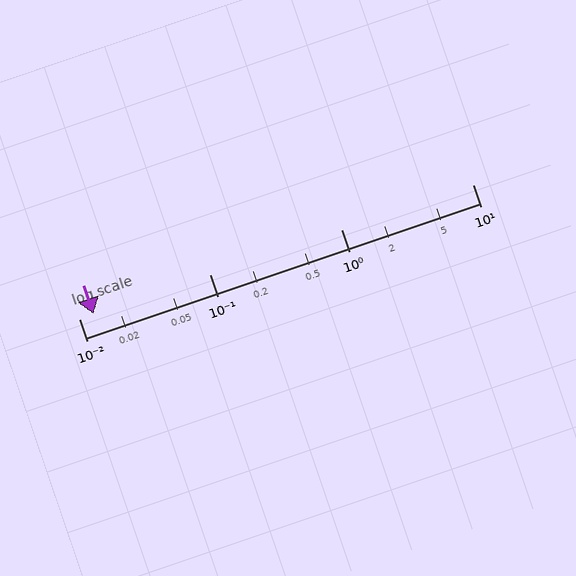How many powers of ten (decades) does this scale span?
The scale spans 3 decades, from 0.01 to 10.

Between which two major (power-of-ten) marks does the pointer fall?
The pointer is between 0.01 and 0.1.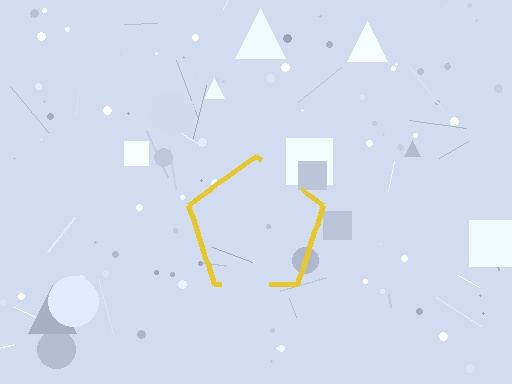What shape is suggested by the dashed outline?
The dashed outline suggests a pentagon.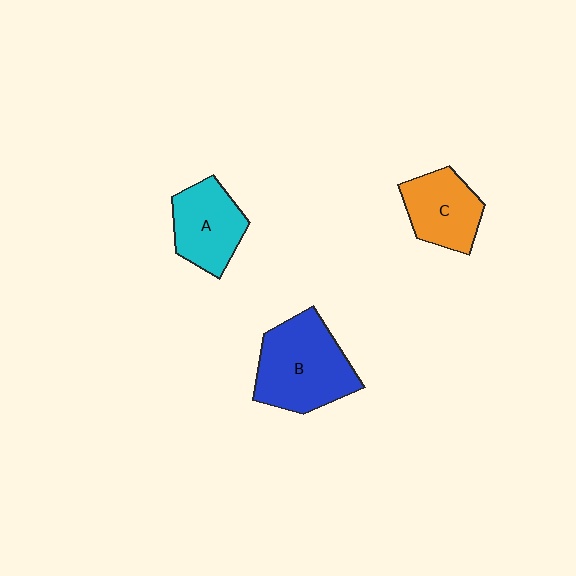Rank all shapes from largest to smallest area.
From largest to smallest: B (blue), A (cyan), C (orange).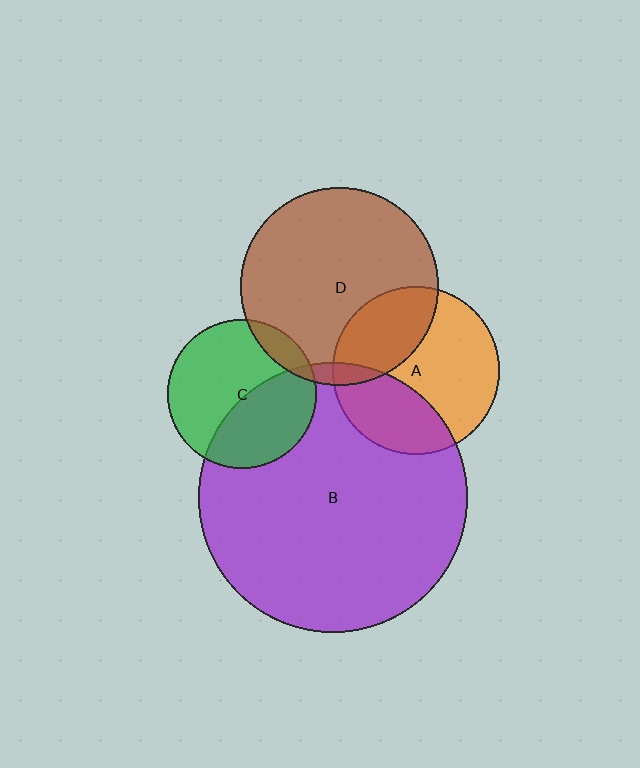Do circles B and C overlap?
Yes.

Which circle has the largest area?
Circle B (purple).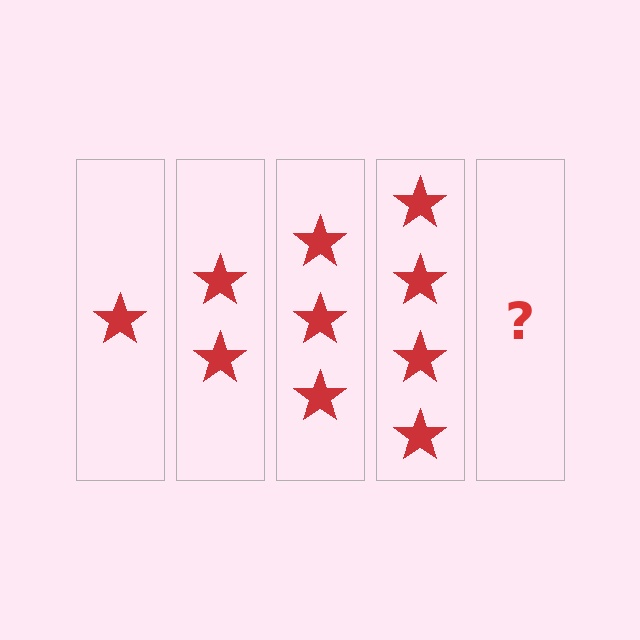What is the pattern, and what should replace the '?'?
The pattern is that each step adds one more star. The '?' should be 5 stars.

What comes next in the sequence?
The next element should be 5 stars.